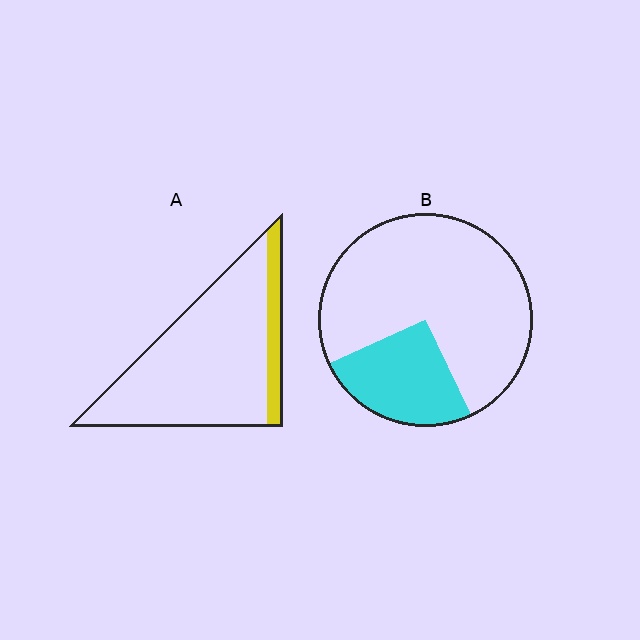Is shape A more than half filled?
No.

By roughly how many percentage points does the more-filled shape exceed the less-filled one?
By roughly 10 percentage points (B over A).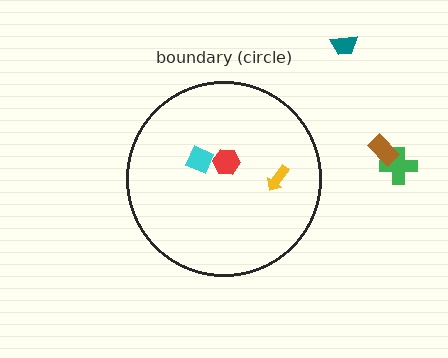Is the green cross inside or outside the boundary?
Outside.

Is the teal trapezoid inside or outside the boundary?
Outside.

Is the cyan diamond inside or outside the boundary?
Inside.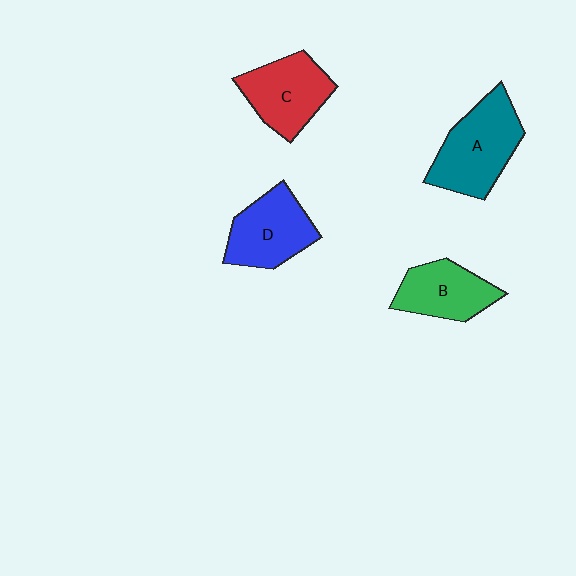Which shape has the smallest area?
Shape B (green).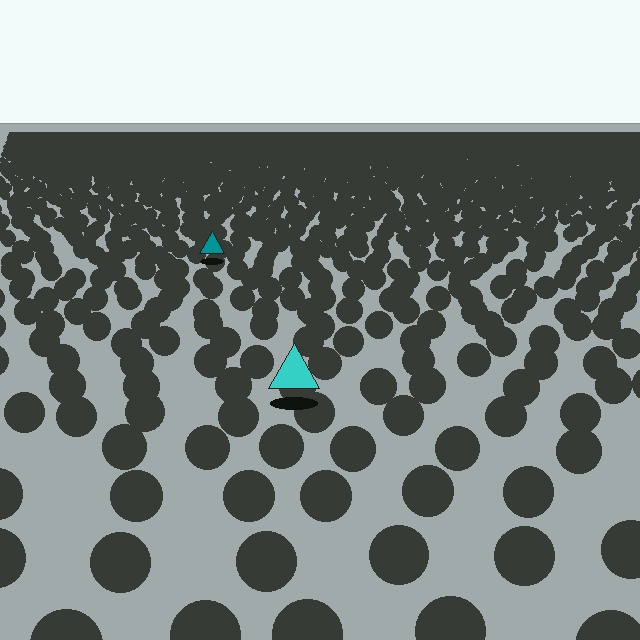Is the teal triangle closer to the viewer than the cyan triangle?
No. The cyan triangle is closer — you can tell from the texture gradient: the ground texture is coarser near it.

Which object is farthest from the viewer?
The teal triangle is farthest from the viewer. It appears smaller and the ground texture around it is denser.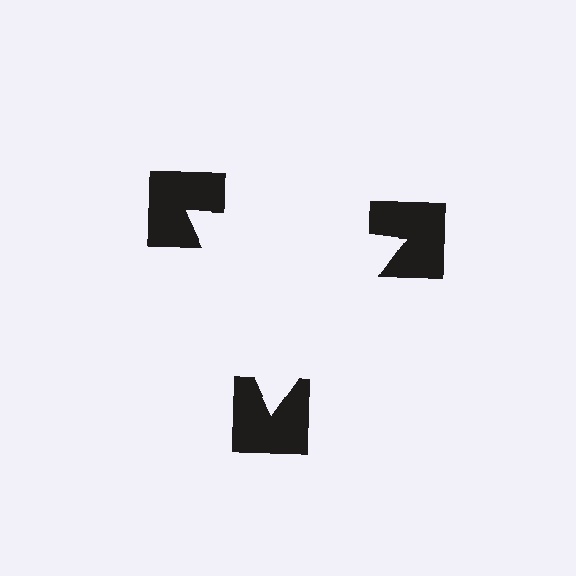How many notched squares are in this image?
There are 3 — one at each vertex of the illusory triangle.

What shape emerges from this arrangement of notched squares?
An illusory triangle — its edges are inferred from the aligned wedge cuts in the notched squares, not physically drawn.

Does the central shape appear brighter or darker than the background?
It typically appears slightly brighter than the background, even though no actual brightness change is drawn.